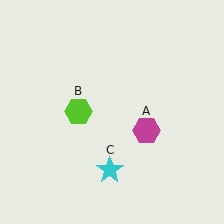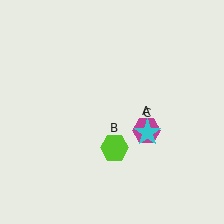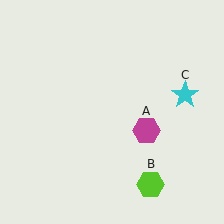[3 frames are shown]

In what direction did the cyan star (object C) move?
The cyan star (object C) moved up and to the right.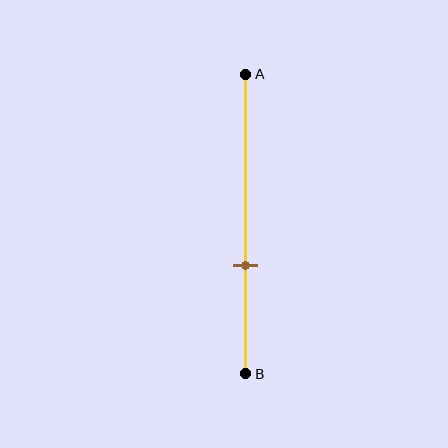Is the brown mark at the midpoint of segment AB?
No, the mark is at about 65% from A, not at the 50% midpoint.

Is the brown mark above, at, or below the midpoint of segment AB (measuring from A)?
The brown mark is below the midpoint of segment AB.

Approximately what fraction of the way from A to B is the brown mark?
The brown mark is approximately 65% of the way from A to B.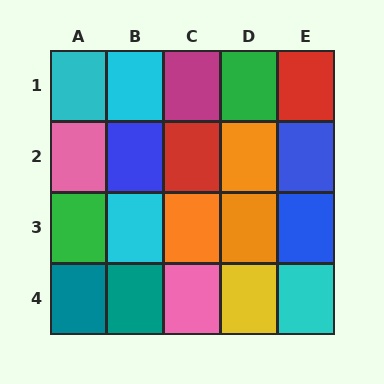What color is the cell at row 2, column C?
Red.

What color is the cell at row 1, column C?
Magenta.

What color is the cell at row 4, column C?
Pink.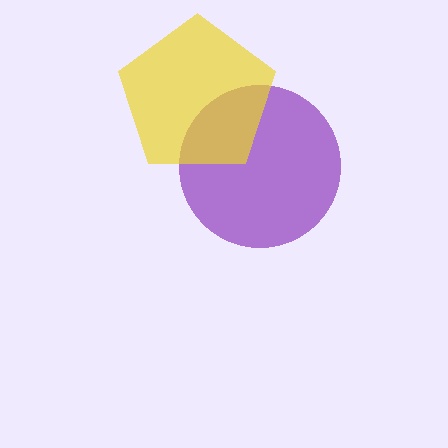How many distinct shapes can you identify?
There are 2 distinct shapes: a purple circle, a yellow pentagon.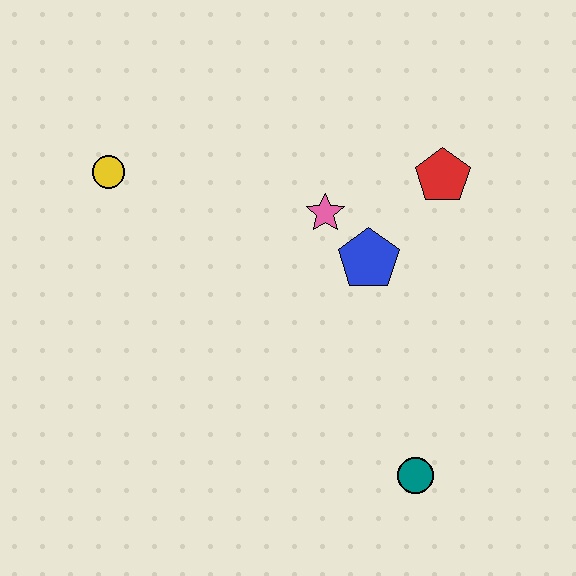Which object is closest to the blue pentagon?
The pink star is closest to the blue pentagon.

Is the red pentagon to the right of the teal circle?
Yes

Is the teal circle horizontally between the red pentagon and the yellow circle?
Yes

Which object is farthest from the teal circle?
The yellow circle is farthest from the teal circle.